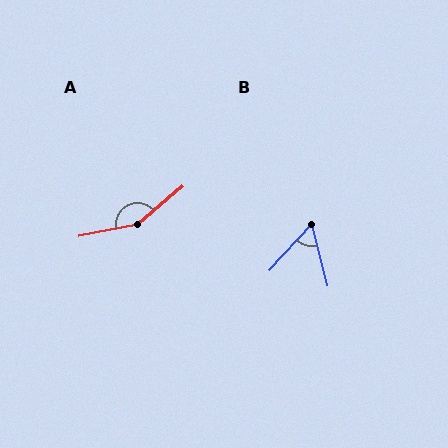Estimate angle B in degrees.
Approximately 56 degrees.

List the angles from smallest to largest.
B (56°), A (151°).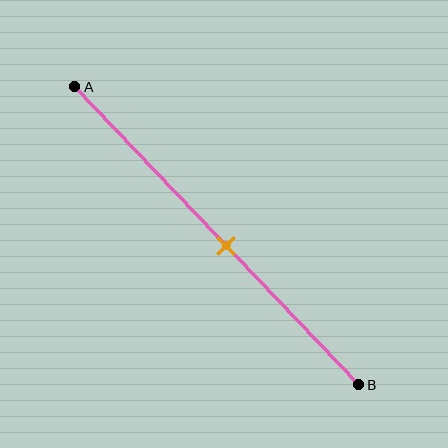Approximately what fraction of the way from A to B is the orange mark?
The orange mark is approximately 55% of the way from A to B.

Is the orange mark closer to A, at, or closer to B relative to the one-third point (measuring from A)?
The orange mark is closer to point B than the one-third point of segment AB.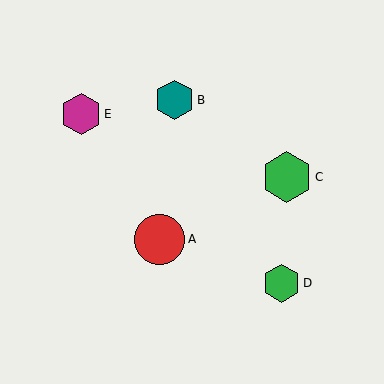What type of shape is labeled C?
Shape C is a green hexagon.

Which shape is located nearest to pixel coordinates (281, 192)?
The green hexagon (labeled C) at (287, 177) is nearest to that location.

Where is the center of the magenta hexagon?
The center of the magenta hexagon is at (81, 114).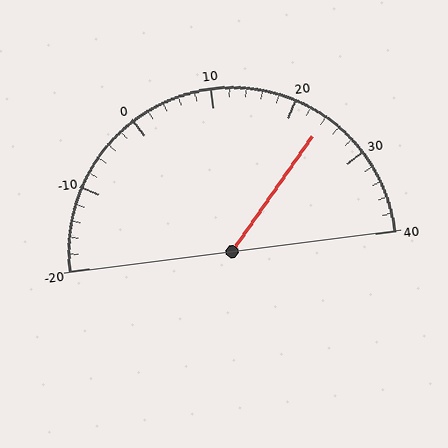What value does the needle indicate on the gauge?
The needle indicates approximately 24.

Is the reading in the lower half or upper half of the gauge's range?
The reading is in the upper half of the range (-20 to 40).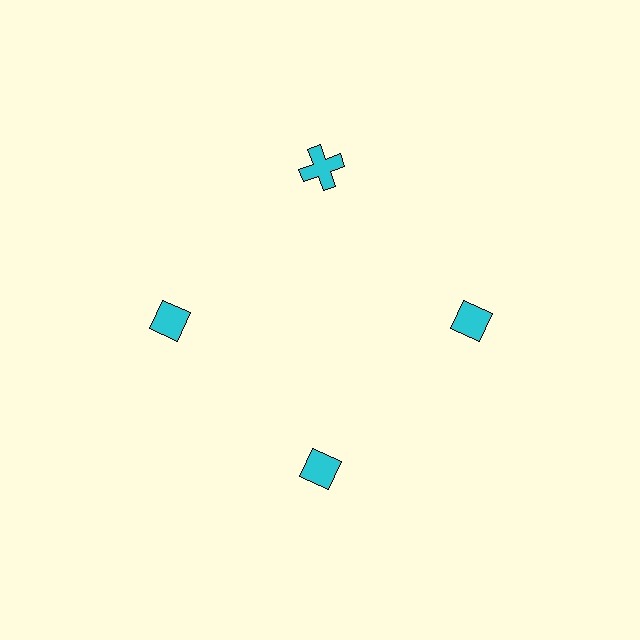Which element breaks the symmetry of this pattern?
The cyan cross at roughly the 12 o'clock position breaks the symmetry. All other shapes are cyan diamonds.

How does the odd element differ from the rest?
It has a different shape: cross instead of diamond.